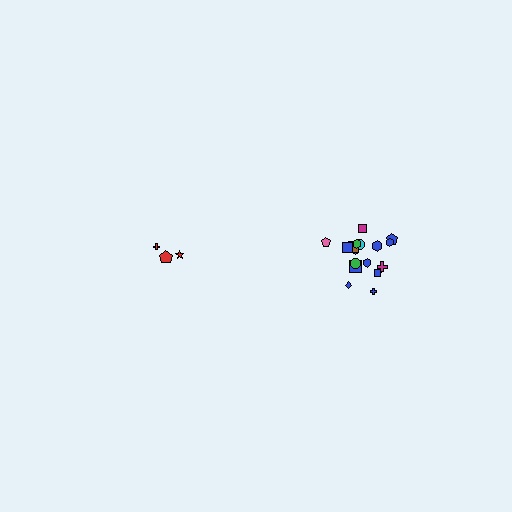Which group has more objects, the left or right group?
The right group.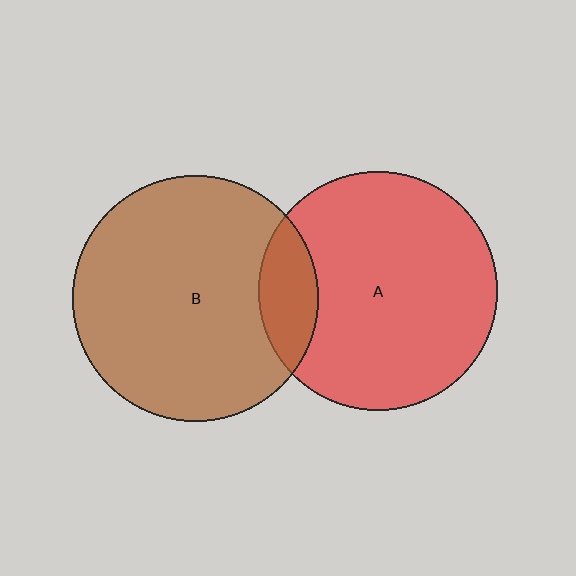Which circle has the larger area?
Circle B (brown).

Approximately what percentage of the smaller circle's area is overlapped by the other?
Approximately 15%.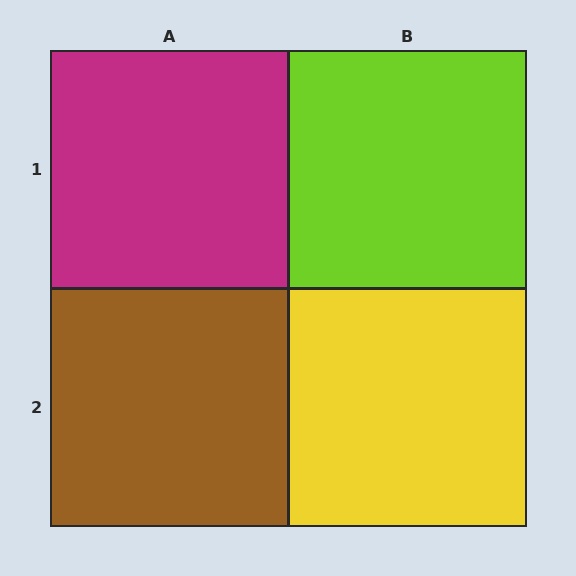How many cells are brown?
1 cell is brown.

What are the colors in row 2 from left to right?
Brown, yellow.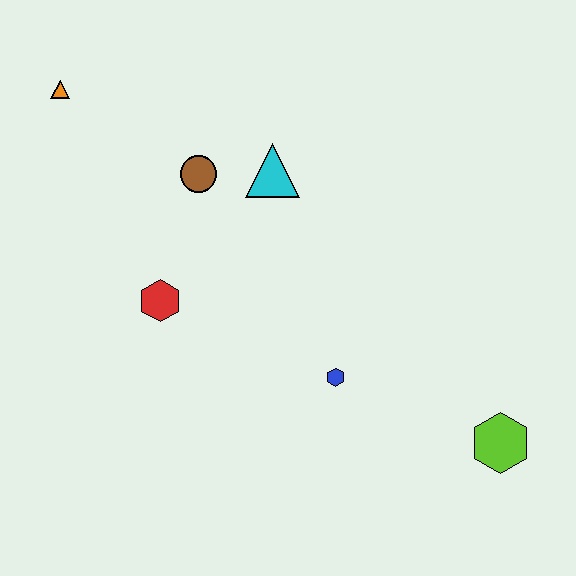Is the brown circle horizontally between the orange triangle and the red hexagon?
No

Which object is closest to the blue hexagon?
The lime hexagon is closest to the blue hexagon.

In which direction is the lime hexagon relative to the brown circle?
The lime hexagon is to the right of the brown circle.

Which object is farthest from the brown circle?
The lime hexagon is farthest from the brown circle.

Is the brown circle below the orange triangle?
Yes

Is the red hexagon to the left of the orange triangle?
No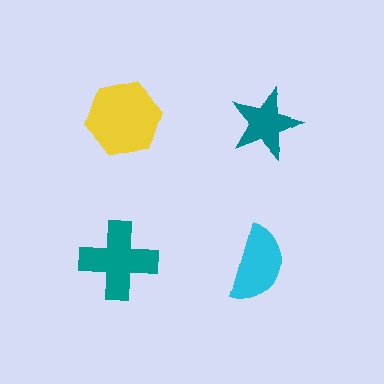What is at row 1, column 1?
A yellow hexagon.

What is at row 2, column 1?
A teal cross.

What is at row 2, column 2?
A cyan semicircle.